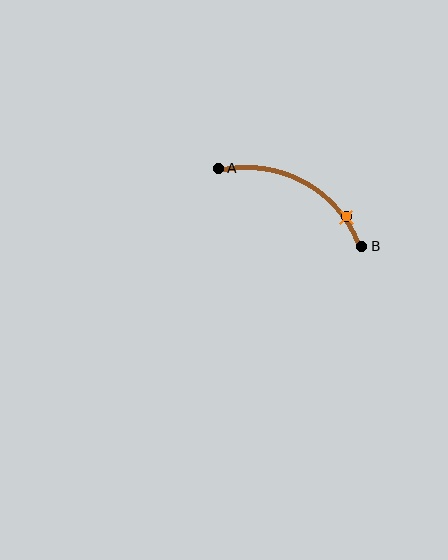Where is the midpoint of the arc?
The arc midpoint is the point on the curve farthest from the straight line joining A and B. It sits above that line.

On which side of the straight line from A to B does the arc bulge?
The arc bulges above the straight line connecting A and B.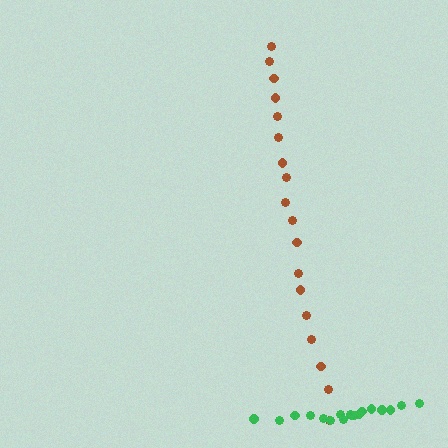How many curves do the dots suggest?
There are 2 distinct paths.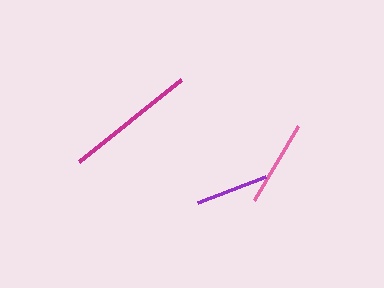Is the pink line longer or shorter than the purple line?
The pink line is longer than the purple line.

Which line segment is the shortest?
The purple line is the shortest at approximately 73 pixels.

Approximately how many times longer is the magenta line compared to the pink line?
The magenta line is approximately 1.5 times the length of the pink line.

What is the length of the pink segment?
The pink segment is approximately 87 pixels long.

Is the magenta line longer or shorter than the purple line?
The magenta line is longer than the purple line.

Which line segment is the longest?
The magenta line is the longest at approximately 132 pixels.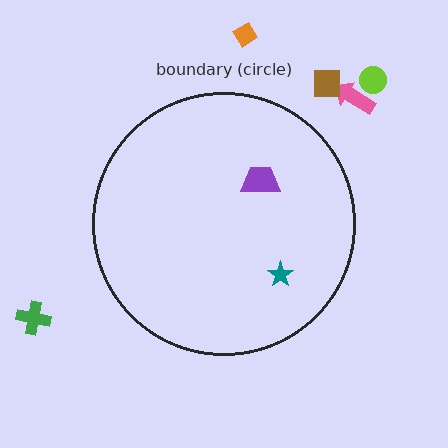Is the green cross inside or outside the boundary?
Outside.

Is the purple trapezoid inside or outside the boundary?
Inside.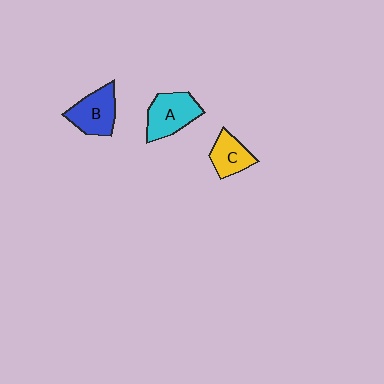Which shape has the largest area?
Shape A (cyan).